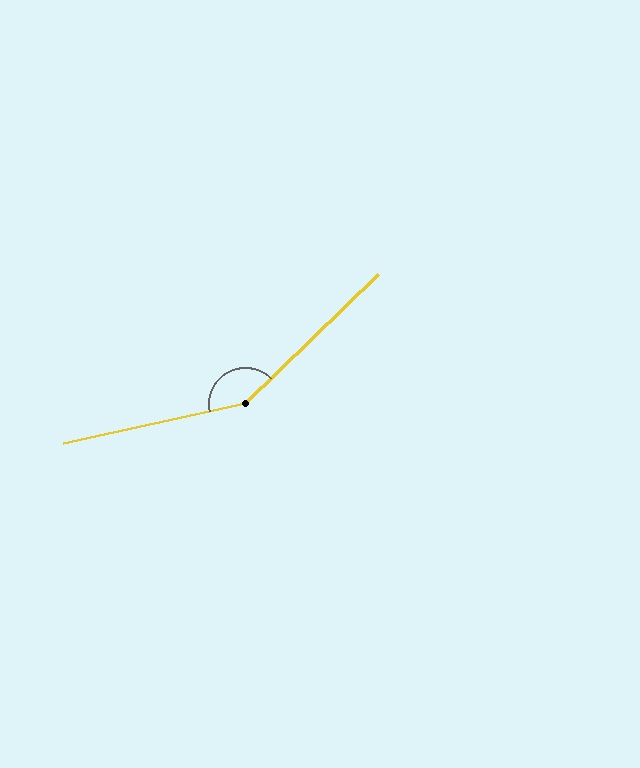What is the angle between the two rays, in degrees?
Approximately 148 degrees.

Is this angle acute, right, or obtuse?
It is obtuse.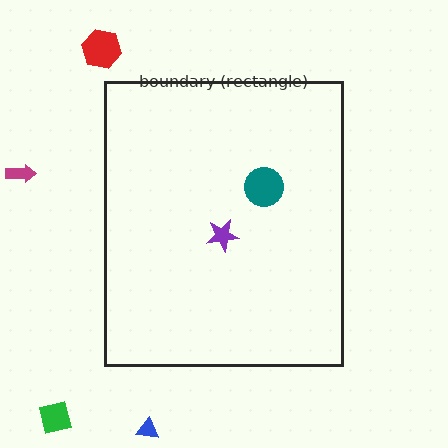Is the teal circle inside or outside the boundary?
Inside.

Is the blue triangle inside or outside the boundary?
Outside.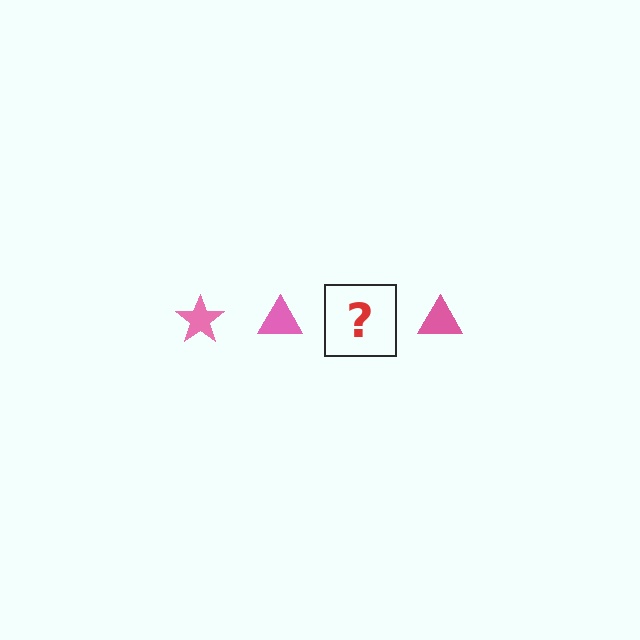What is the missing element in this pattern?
The missing element is a pink star.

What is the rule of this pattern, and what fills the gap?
The rule is that the pattern cycles through star, triangle shapes in pink. The gap should be filled with a pink star.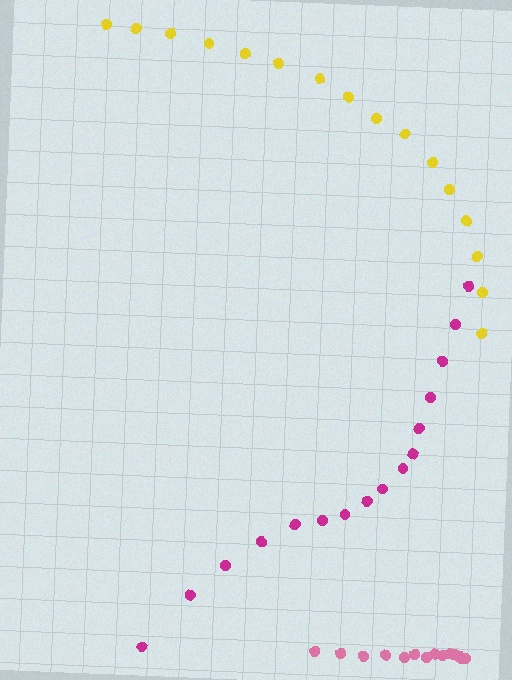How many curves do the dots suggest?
There are 3 distinct paths.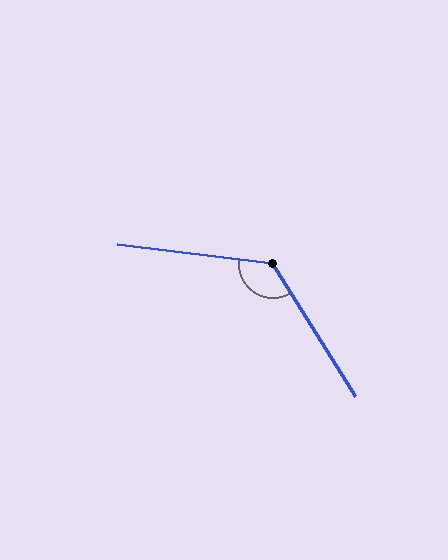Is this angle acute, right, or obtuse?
It is obtuse.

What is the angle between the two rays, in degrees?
Approximately 129 degrees.